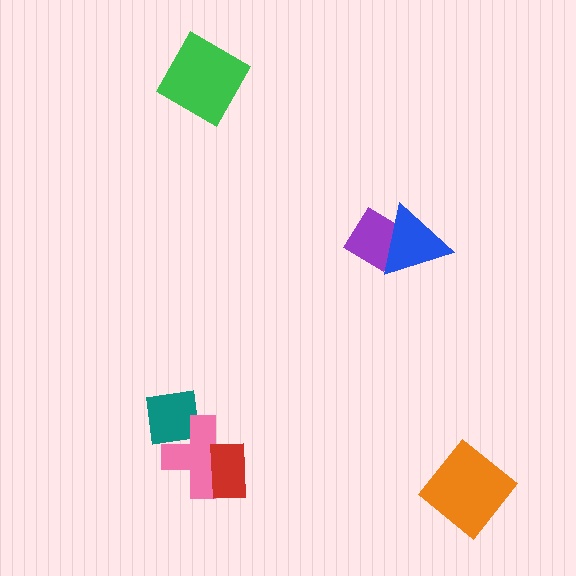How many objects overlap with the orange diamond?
0 objects overlap with the orange diamond.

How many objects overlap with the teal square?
1 object overlaps with the teal square.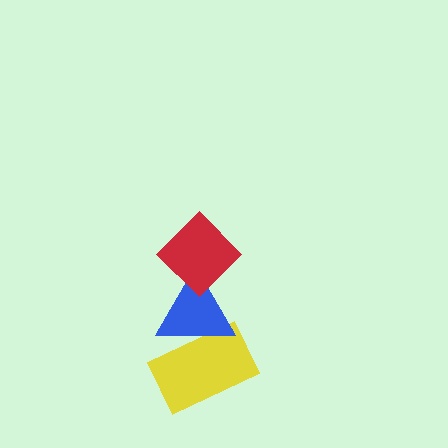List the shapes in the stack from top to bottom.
From top to bottom: the red diamond, the blue triangle, the yellow rectangle.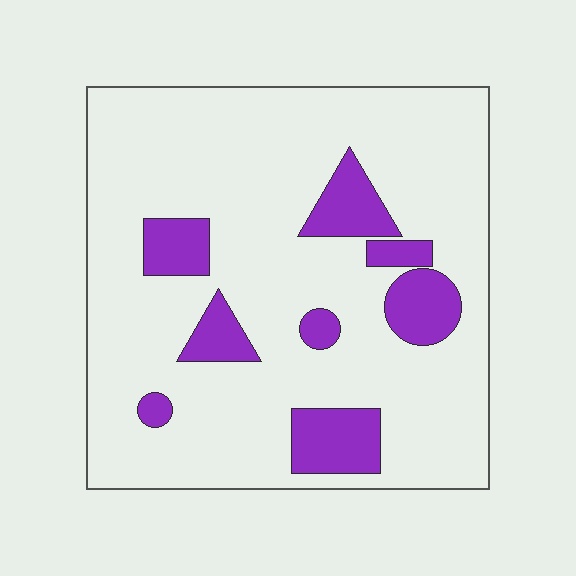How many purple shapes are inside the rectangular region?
8.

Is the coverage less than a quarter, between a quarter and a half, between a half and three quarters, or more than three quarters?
Less than a quarter.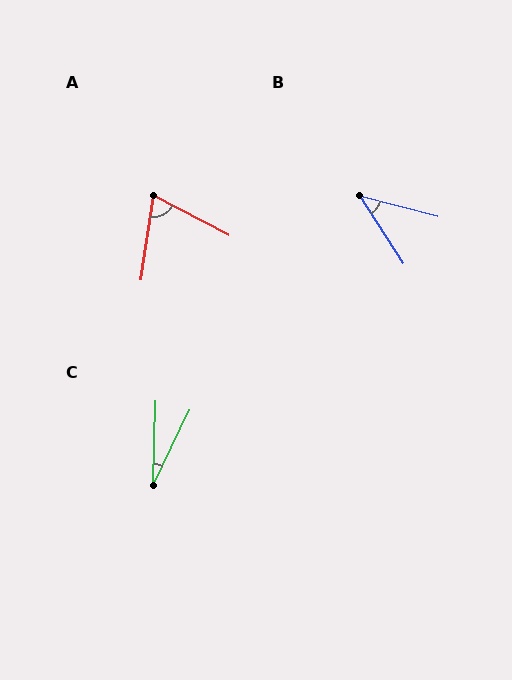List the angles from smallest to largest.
C (24°), B (43°), A (71°).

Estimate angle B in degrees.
Approximately 43 degrees.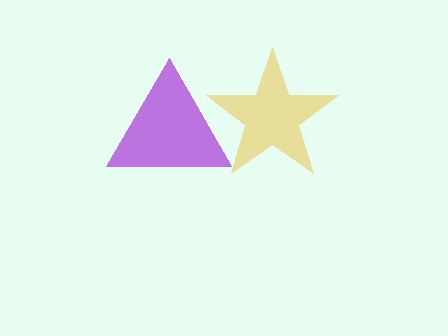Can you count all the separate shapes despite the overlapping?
Yes, there are 2 separate shapes.